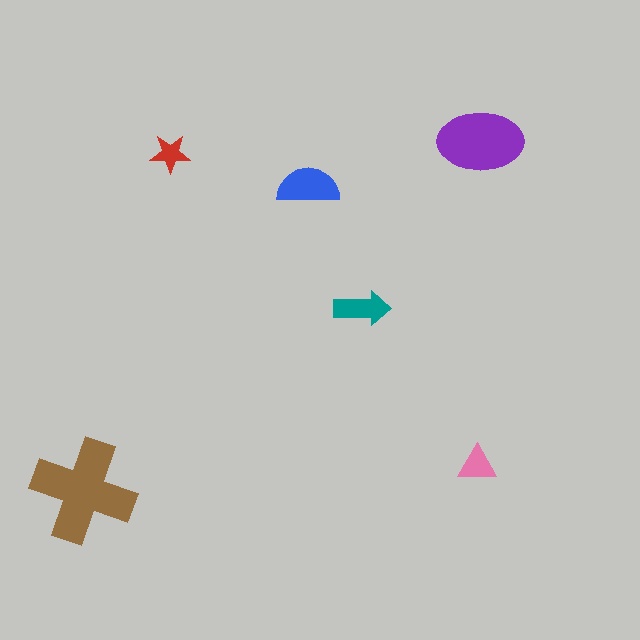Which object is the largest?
The brown cross.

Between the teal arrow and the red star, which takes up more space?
The teal arrow.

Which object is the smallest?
The red star.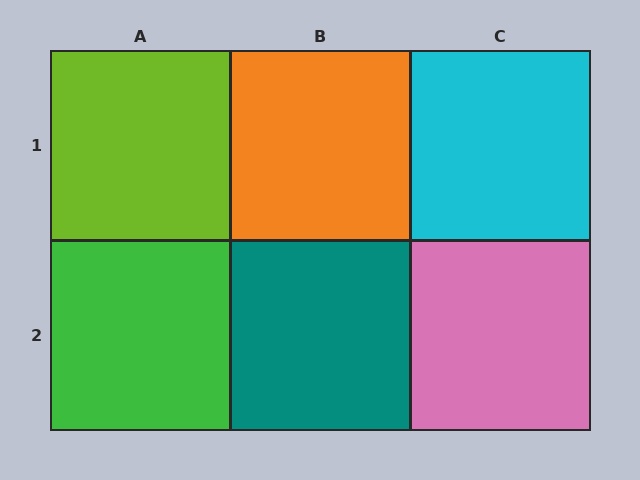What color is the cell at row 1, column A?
Lime.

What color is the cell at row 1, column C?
Cyan.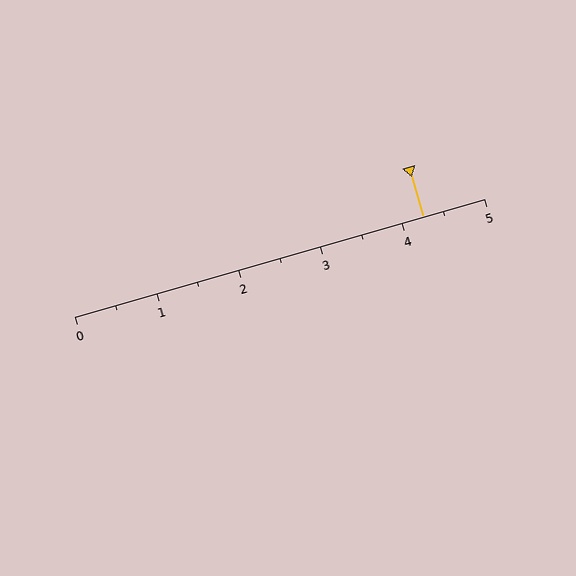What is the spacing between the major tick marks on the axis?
The major ticks are spaced 1 apart.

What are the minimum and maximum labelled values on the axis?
The axis runs from 0 to 5.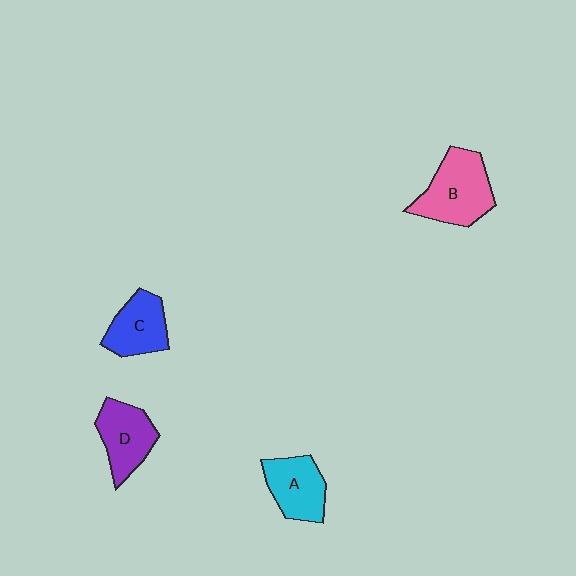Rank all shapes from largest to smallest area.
From largest to smallest: B (pink), D (purple), A (cyan), C (blue).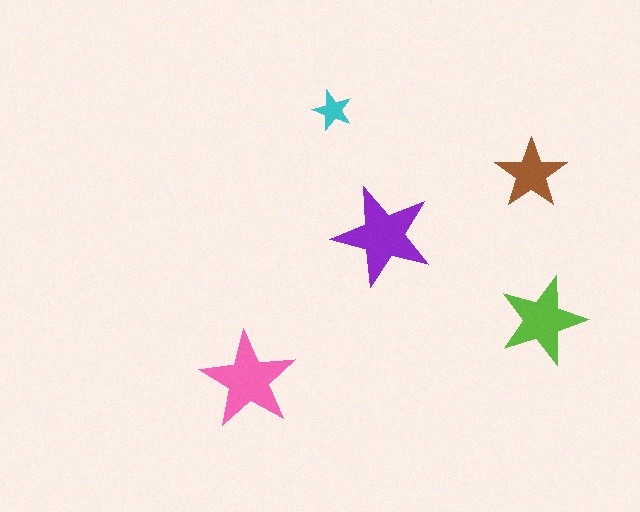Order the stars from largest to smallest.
the purple one, the pink one, the lime one, the brown one, the cyan one.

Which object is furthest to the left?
The pink star is leftmost.